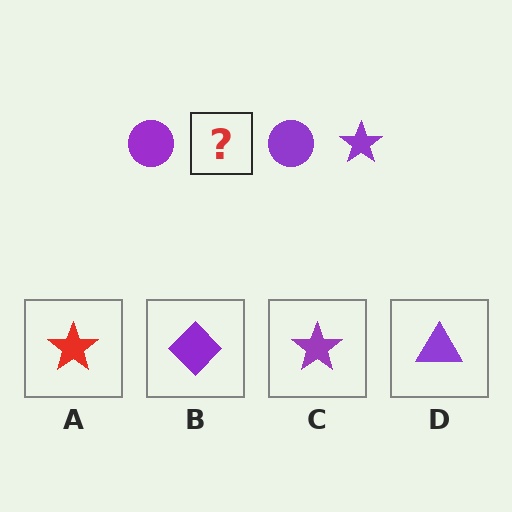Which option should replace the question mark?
Option C.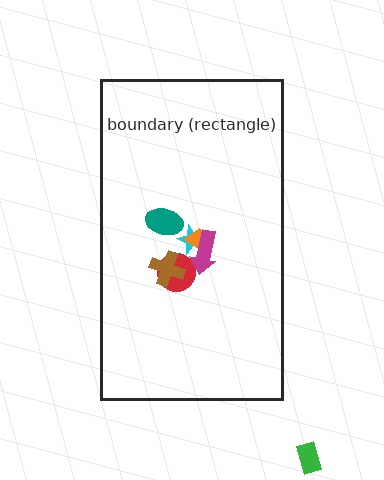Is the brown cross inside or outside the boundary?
Inside.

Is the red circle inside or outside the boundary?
Inside.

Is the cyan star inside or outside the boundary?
Inside.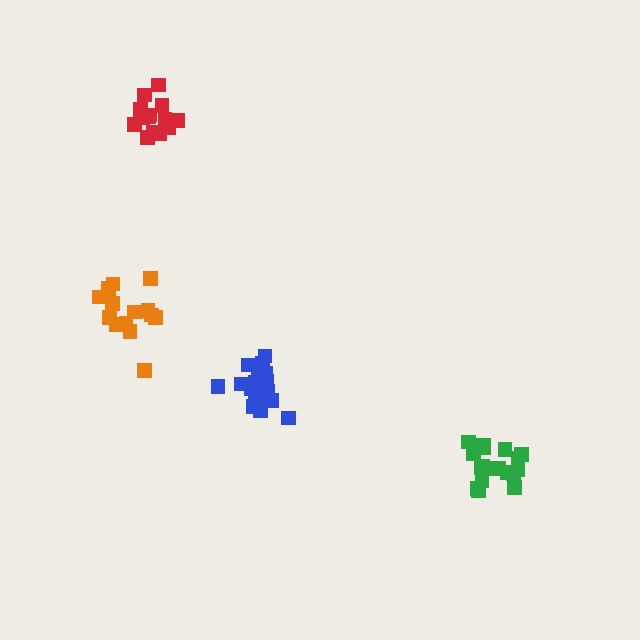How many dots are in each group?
Group 1: 18 dots, Group 2: 19 dots, Group 3: 15 dots, Group 4: 14 dots (66 total).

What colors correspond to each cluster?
The clusters are colored: green, blue, orange, red.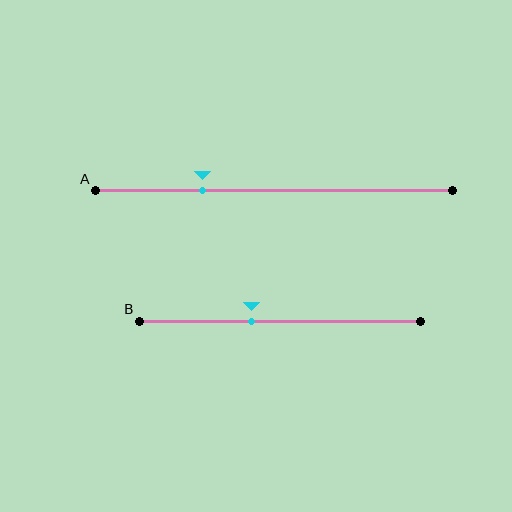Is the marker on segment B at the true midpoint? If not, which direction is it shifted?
No, the marker on segment B is shifted to the left by about 10% of the segment length.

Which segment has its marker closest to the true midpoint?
Segment B has its marker closest to the true midpoint.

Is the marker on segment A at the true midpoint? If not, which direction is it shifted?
No, the marker on segment A is shifted to the left by about 20% of the segment length.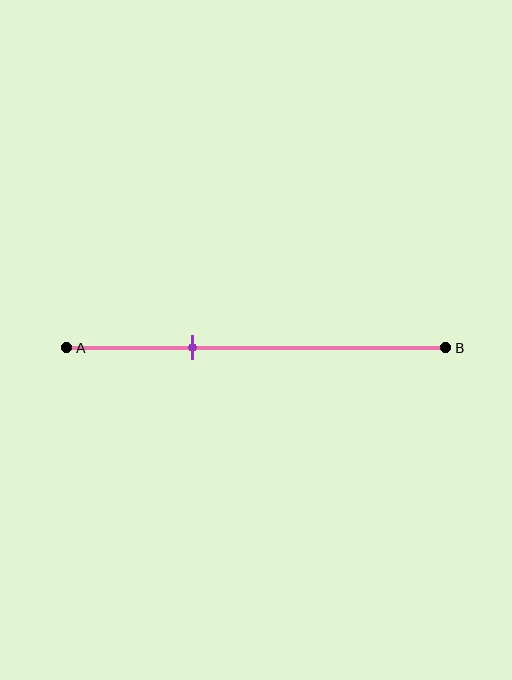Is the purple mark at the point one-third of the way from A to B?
Yes, the mark is approximately at the one-third point.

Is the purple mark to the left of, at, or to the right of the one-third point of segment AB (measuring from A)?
The purple mark is approximately at the one-third point of segment AB.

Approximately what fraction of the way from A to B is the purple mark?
The purple mark is approximately 35% of the way from A to B.